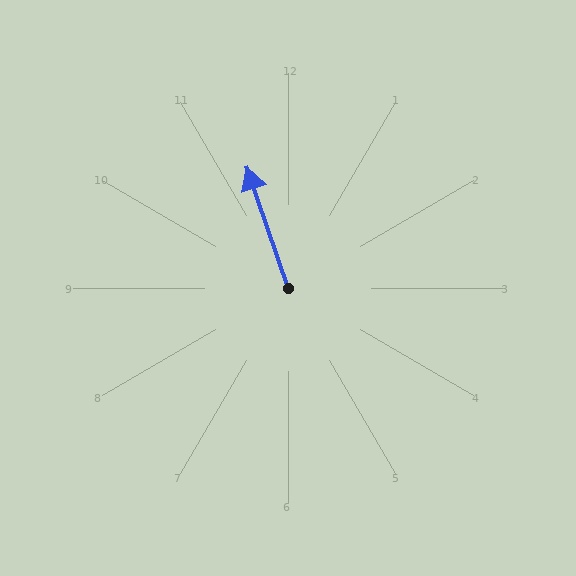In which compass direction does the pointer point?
North.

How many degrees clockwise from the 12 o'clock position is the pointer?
Approximately 341 degrees.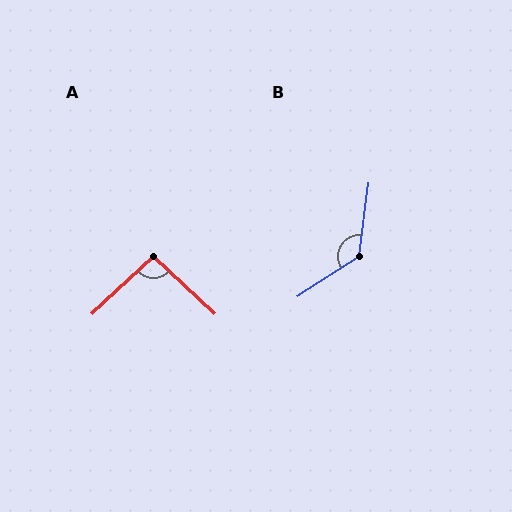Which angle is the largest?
B, at approximately 130 degrees.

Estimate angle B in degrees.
Approximately 130 degrees.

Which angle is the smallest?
A, at approximately 93 degrees.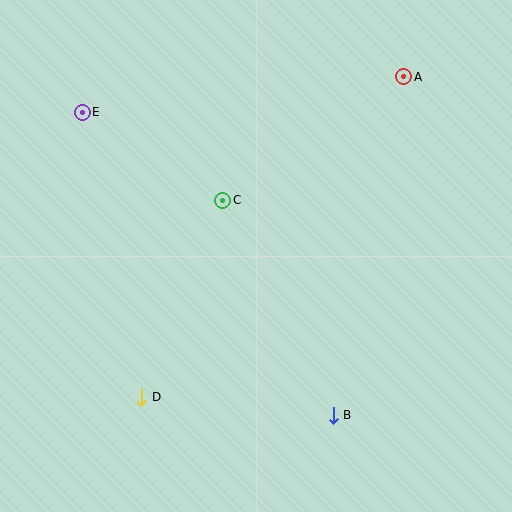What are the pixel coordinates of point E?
Point E is at (82, 112).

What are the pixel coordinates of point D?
Point D is at (142, 397).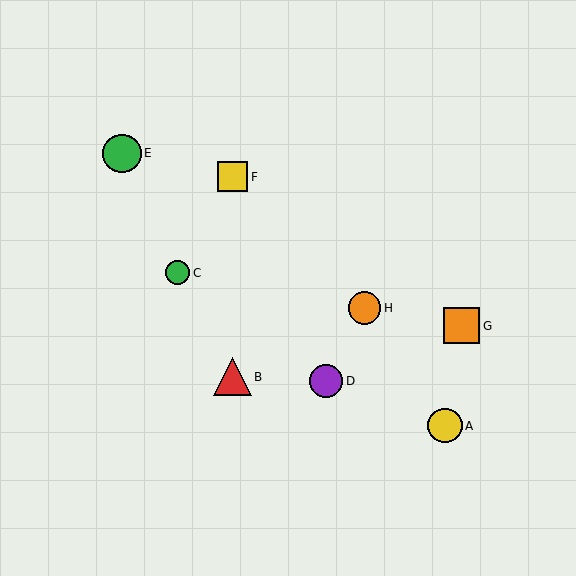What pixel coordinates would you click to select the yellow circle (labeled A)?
Click at (445, 426) to select the yellow circle A.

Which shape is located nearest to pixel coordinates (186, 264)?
The green circle (labeled C) at (178, 273) is nearest to that location.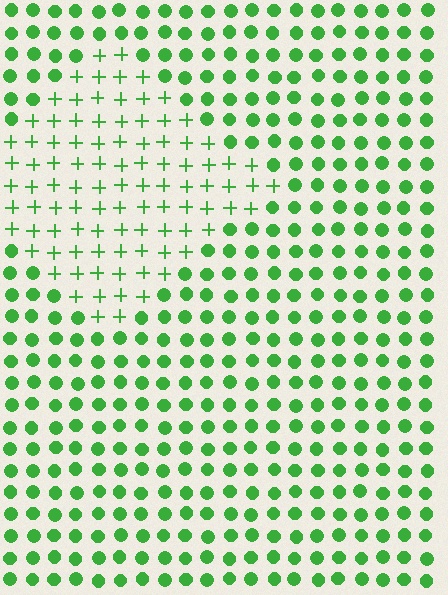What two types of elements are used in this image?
The image uses plus signs inside the diamond region and circles outside it.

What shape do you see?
I see a diamond.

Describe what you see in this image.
The image is filled with small green elements arranged in a uniform grid. A diamond-shaped region contains plus signs, while the surrounding area contains circles. The boundary is defined purely by the change in element shape.